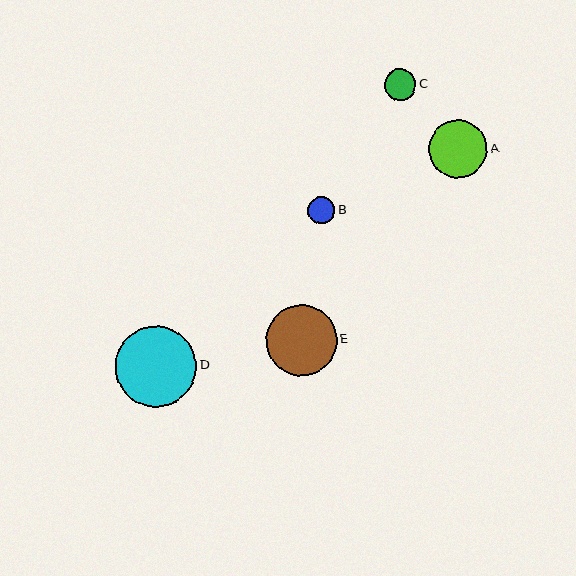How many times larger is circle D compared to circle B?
Circle D is approximately 3.0 times the size of circle B.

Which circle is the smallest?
Circle B is the smallest with a size of approximately 27 pixels.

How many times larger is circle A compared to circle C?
Circle A is approximately 1.8 times the size of circle C.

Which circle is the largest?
Circle D is the largest with a size of approximately 82 pixels.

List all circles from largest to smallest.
From largest to smallest: D, E, A, C, B.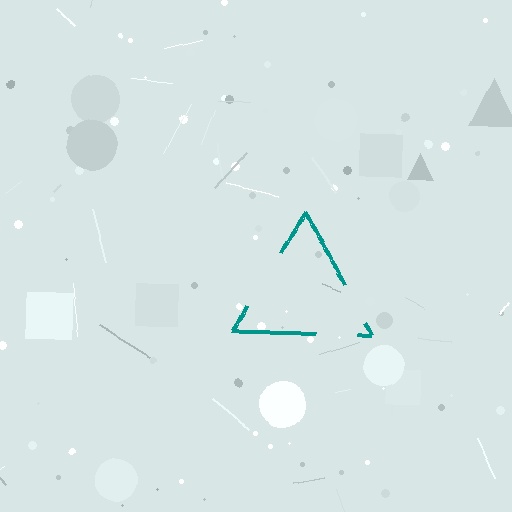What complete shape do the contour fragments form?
The contour fragments form a triangle.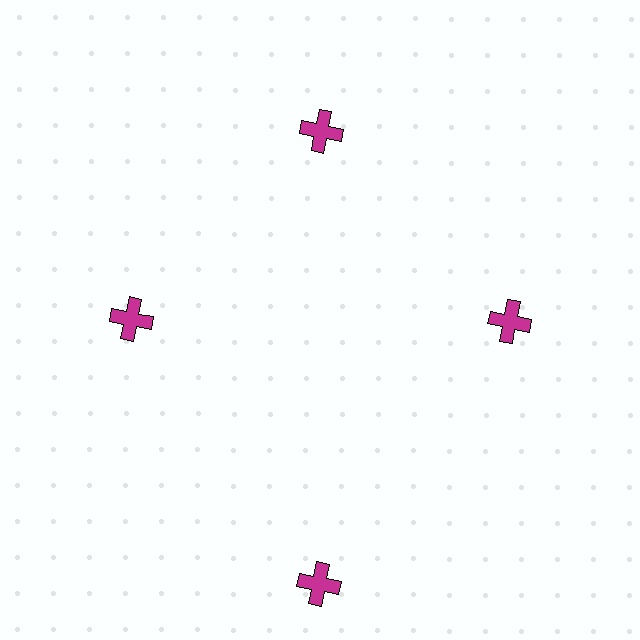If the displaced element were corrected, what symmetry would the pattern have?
It would have 4-fold rotational symmetry — the pattern would map onto itself every 90 degrees.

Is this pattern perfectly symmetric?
No. The 4 magenta crosses are arranged in a ring, but one element near the 6 o'clock position is pushed outward from the center, breaking the 4-fold rotational symmetry.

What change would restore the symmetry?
The symmetry would be restored by moving it inward, back onto the ring so that all 4 crosses sit at equal angles and equal distance from the center.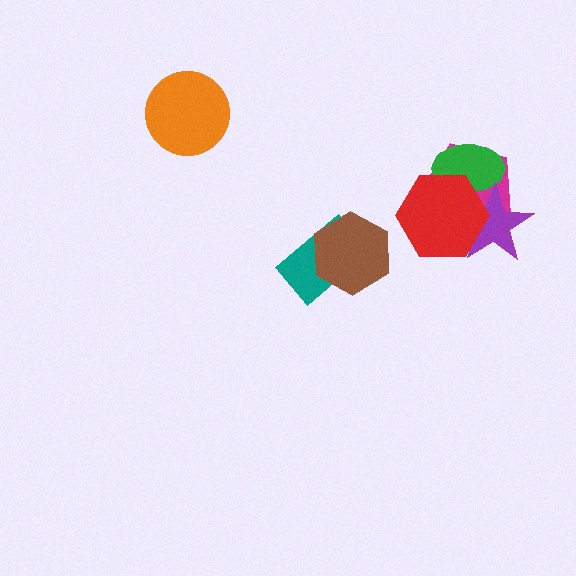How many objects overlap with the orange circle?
0 objects overlap with the orange circle.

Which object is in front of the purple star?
The red hexagon is in front of the purple star.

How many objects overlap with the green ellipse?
3 objects overlap with the green ellipse.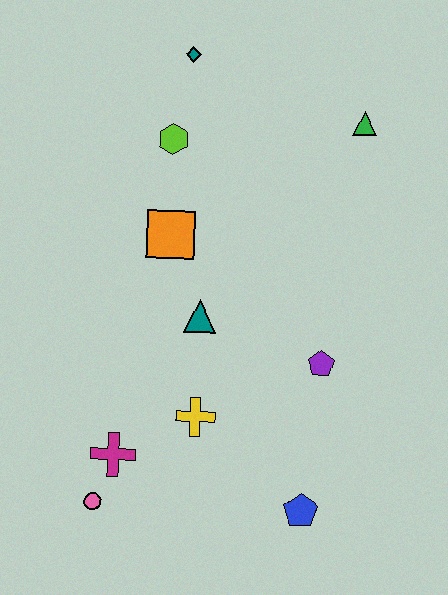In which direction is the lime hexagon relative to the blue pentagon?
The lime hexagon is above the blue pentagon.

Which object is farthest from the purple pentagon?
The teal diamond is farthest from the purple pentagon.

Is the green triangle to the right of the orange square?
Yes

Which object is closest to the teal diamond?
The lime hexagon is closest to the teal diamond.